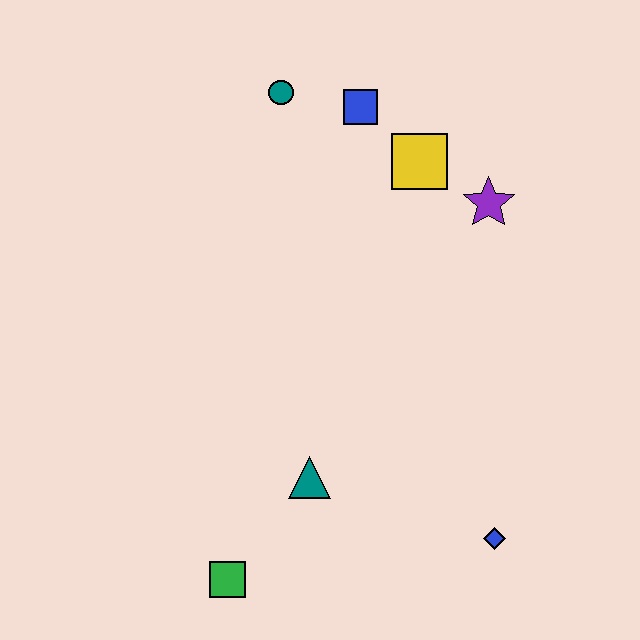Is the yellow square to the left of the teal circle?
No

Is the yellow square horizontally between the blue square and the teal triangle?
No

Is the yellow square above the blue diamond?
Yes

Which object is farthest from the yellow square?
The green square is farthest from the yellow square.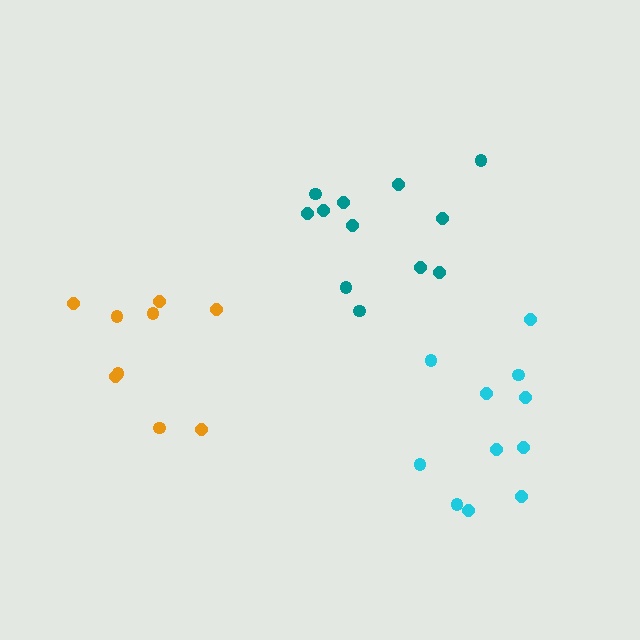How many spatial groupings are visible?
There are 3 spatial groupings.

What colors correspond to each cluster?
The clusters are colored: cyan, orange, teal.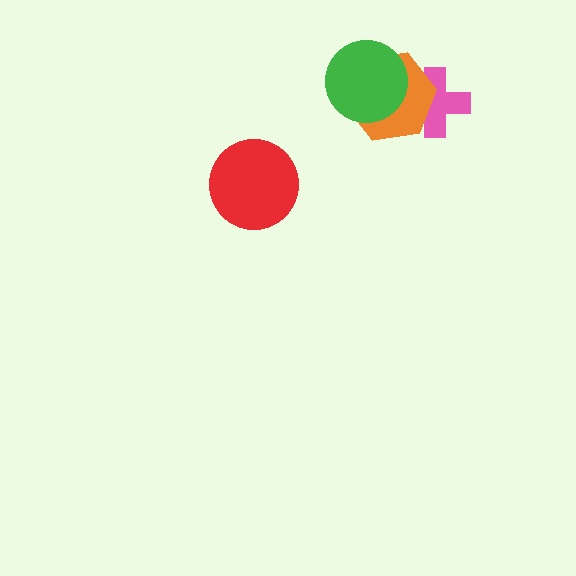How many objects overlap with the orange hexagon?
2 objects overlap with the orange hexagon.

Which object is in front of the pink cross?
The orange hexagon is in front of the pink cross.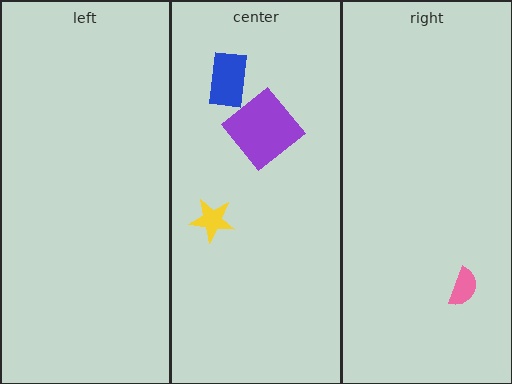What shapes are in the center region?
The purple diamond, the yellow star, the blue rectangle.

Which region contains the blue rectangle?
The center region.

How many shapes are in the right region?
1.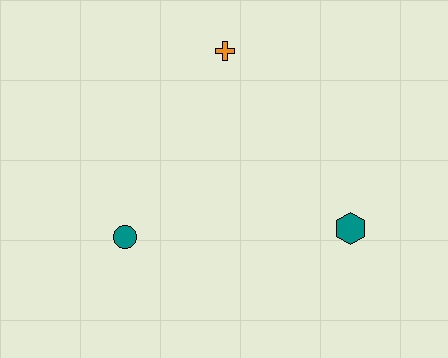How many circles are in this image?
There is 1 circle.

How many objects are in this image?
There are 3 objects.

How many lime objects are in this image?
There are no lime objects.